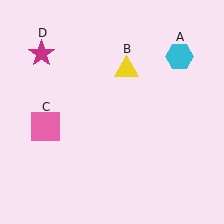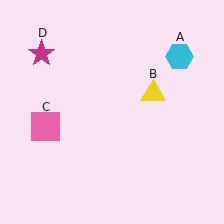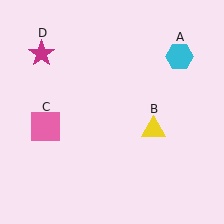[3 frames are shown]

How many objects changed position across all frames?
1 object changed position: yellow triangle (object B).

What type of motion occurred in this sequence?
The yellow triangle (object B) rotated clockwise around the center of the scene.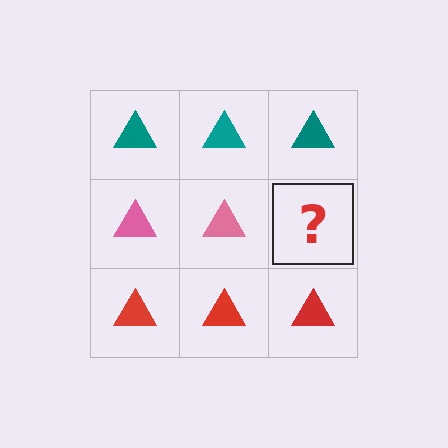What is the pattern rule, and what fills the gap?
The rule is that each row has a consistent color. The gap should be filled with a pink triangle.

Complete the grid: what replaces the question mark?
The question mark should be replaced with a pink triangle.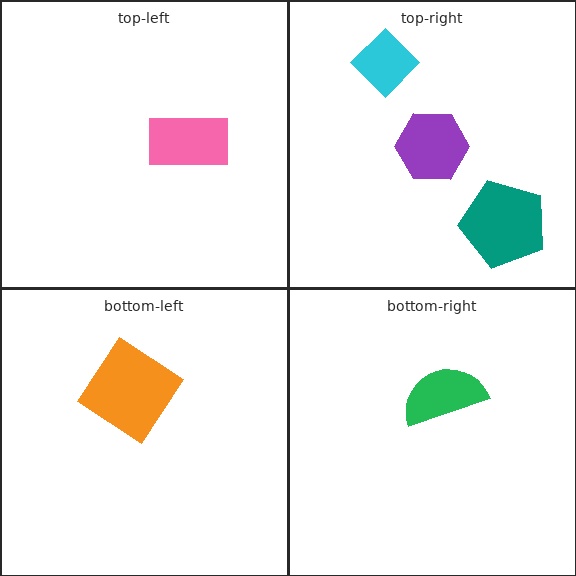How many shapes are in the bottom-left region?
1.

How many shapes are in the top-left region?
1.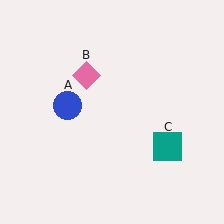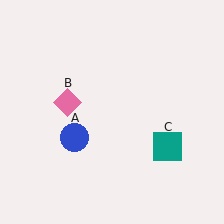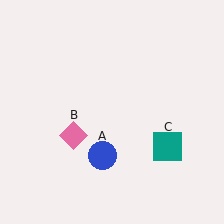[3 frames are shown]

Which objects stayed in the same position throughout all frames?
Teal square (object C) remained stationary.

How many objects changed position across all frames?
2 objects changed position: blue circle (object A), pink diamond (object B).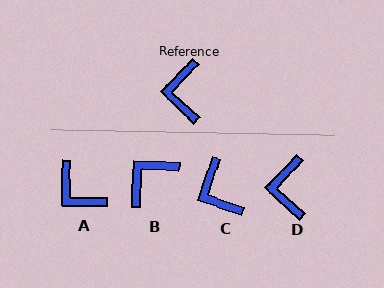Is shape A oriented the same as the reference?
No, it is off by about 43 degrees.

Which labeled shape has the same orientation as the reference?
D.